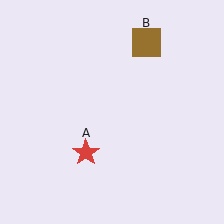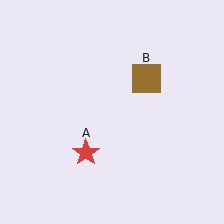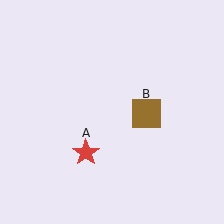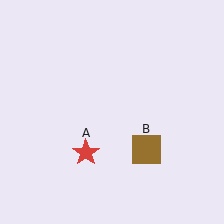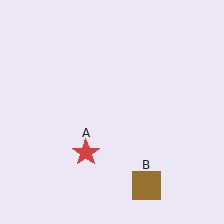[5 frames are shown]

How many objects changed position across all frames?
1 object changed position: brown square (object B).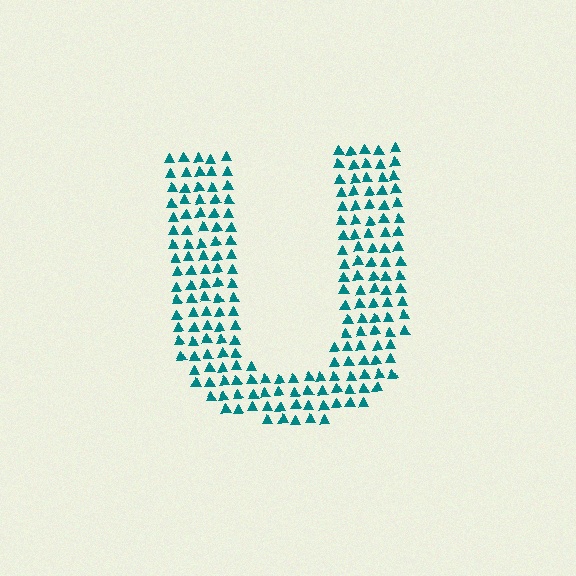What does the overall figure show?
The overall figure shows the letter U.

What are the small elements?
The small elements are triangles.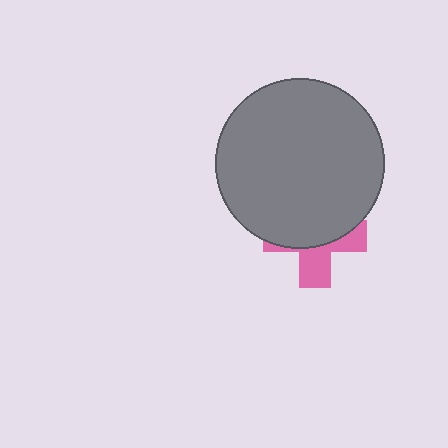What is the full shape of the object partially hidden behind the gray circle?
The partially hidden object is a pink cross.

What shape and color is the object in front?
The object in front is a gray circle.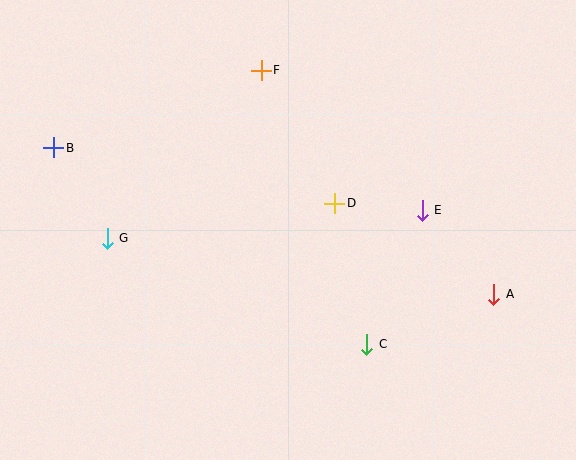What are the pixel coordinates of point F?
Point F is at (261, 70).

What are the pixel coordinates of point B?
Point B is at (54, 148).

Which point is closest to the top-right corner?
Point E is closest to the top-right corner.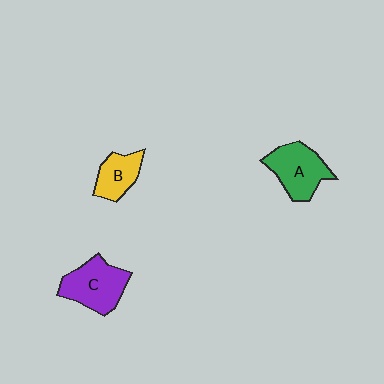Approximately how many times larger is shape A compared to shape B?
Approximately 1.5 times.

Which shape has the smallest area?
Shape B (yellow).